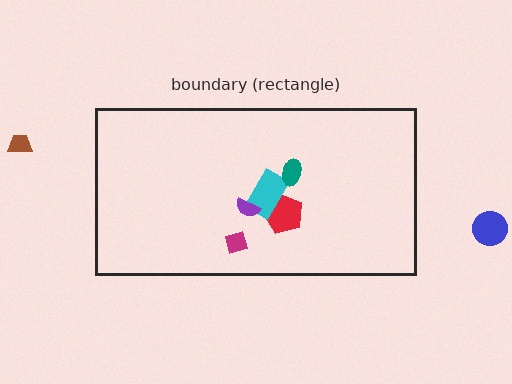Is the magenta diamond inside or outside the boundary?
Inside.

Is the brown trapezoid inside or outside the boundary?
Outside.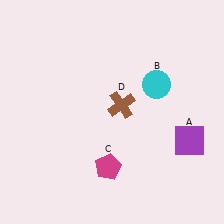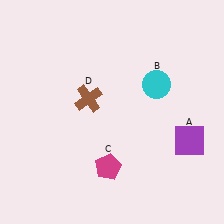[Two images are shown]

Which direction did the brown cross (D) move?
The brown cross (D) moved left.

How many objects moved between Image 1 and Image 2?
1 object moved between the two images.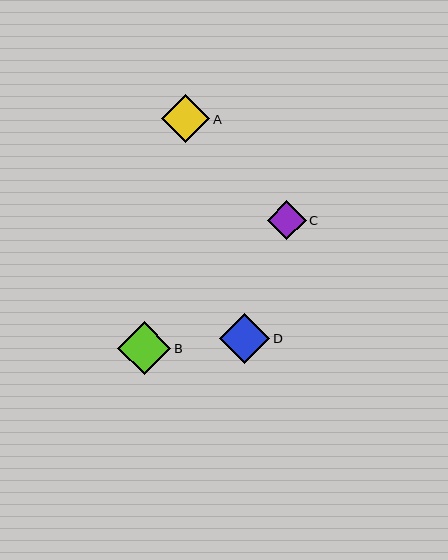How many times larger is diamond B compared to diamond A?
Diamond B is approximately 1.1 times the size of diamond A.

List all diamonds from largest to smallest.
From largest to smallest: B, D, A, C.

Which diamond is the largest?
Diamond B is the largest with a size of approximately 53 pixels.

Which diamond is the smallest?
Diamond C is the smallest with a size of approximately 39 pixels.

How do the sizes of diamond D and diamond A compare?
Diamond D and diamond A are approximately the same size.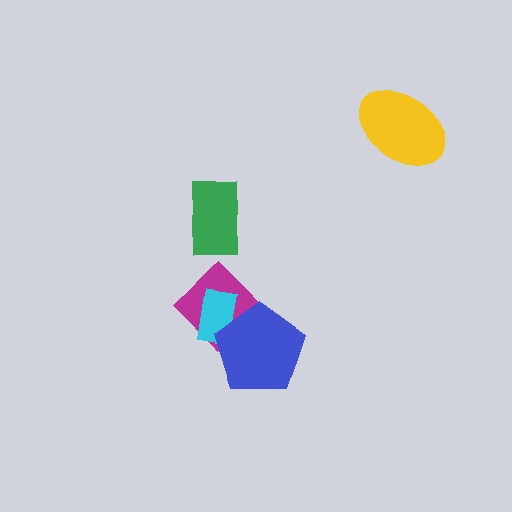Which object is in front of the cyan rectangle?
The blue pentagon is in front of the cyan rectangle.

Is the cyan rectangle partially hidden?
Yes, it is partially covered by another shape.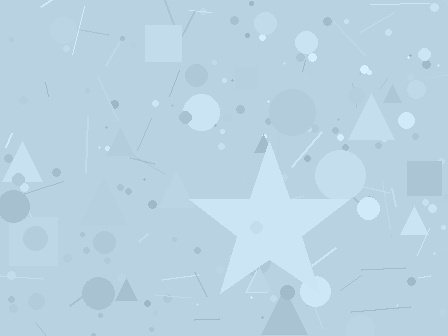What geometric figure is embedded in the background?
A star is embedded in the background.